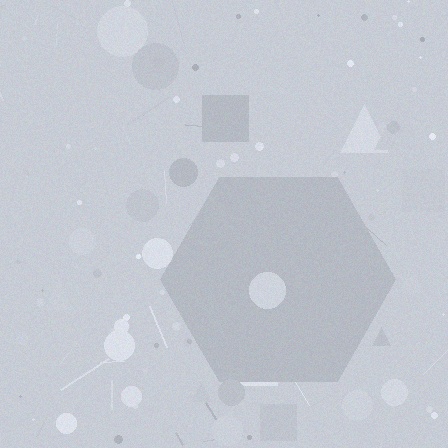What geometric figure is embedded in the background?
A hexagon is embedded in the background.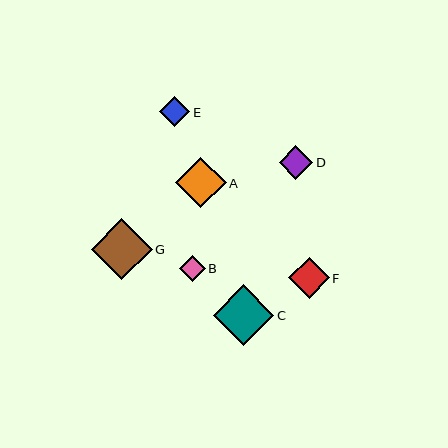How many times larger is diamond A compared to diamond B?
Diamond A is approximately 2.0 times the size of diamond B.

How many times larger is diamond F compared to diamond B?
Diamond F is approximately 1.6 times the size of diamond B.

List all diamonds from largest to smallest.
From largest to smallest: G, C, A, F, D, E, B.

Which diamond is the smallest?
Diamond B is the smallest with a size of approximately 26 pixels.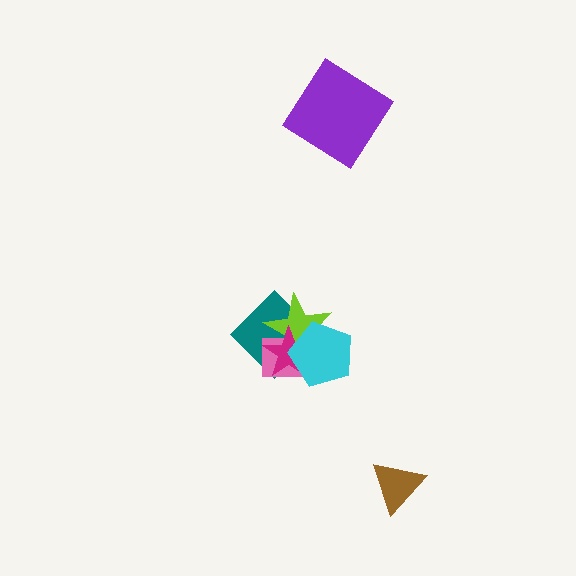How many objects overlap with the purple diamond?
0 objects overlap with the purple diamond.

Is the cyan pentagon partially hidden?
No, no other shape covers it.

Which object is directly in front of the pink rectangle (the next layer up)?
The lime star is directly in front of the pink rectangle.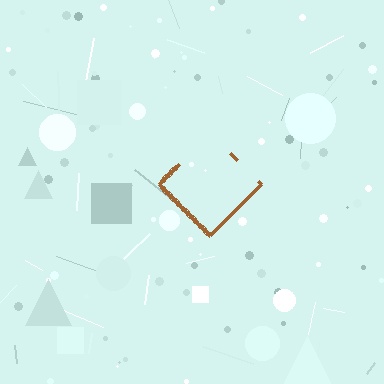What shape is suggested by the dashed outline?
The dashed outline suggests a diamond.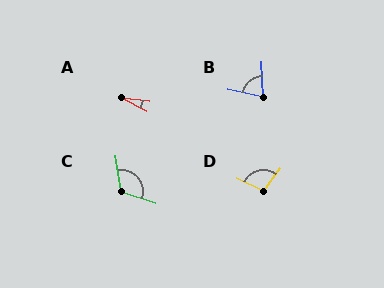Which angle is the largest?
C, at approximately 117 degrees.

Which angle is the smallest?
A, at approximately 20 degrees.